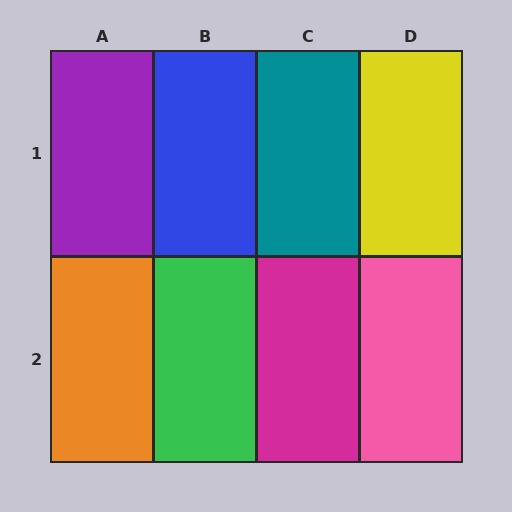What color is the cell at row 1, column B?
Blue.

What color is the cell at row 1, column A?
Purple.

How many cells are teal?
1 cell is teal.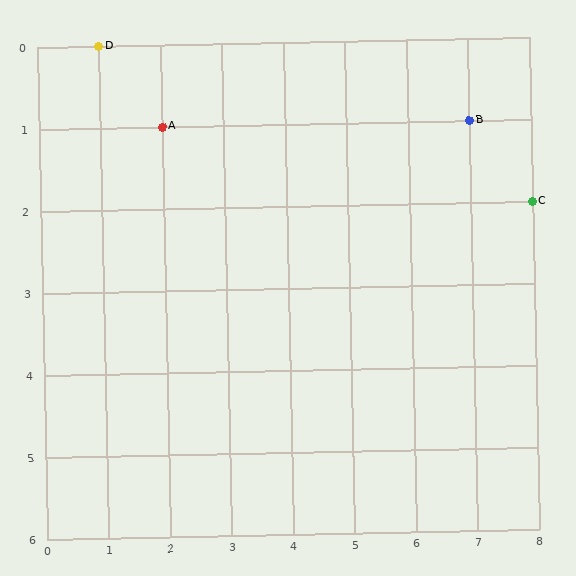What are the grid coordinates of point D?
Point D is at grid coordinates (1, 0).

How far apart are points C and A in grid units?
Points C and A are 6 columns and 1 row apart (about 6.1 grid units diagonally).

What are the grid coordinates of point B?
Point B is at grid coordinates (7, 1).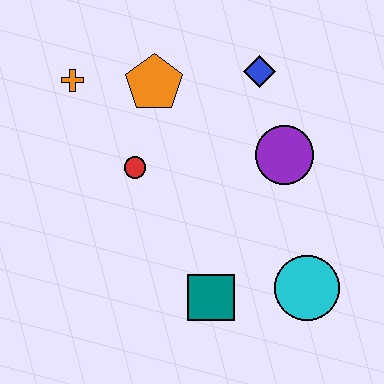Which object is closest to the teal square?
The cyan circle is closest to the teal square.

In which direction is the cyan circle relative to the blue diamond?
The cyan circle is below the blue diamond.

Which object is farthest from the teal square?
The orange cross is farthest from the teal square.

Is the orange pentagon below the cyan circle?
No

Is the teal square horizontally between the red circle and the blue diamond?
Yes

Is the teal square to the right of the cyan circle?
No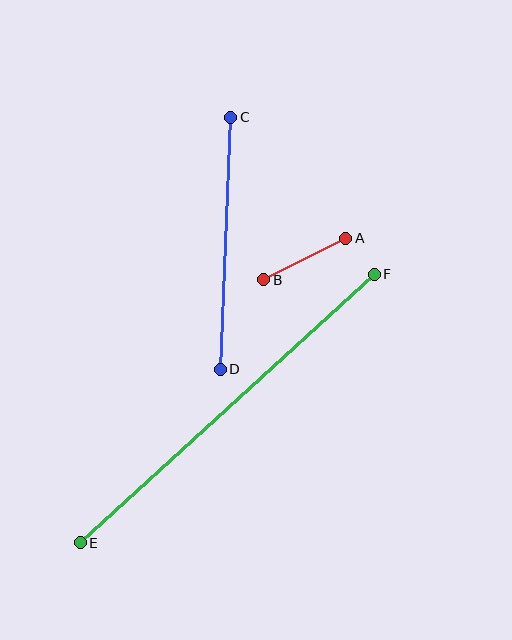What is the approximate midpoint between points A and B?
The midpoint is at approximately (305, 259) pixels.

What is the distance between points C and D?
The distance is approximately 252 pixels.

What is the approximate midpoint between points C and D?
The midpoint is at approximately (226, 243) pixels.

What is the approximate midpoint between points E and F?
The midpoint is at approximately (227, 408) pixels.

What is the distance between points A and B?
The distance is approximately 92 pixels.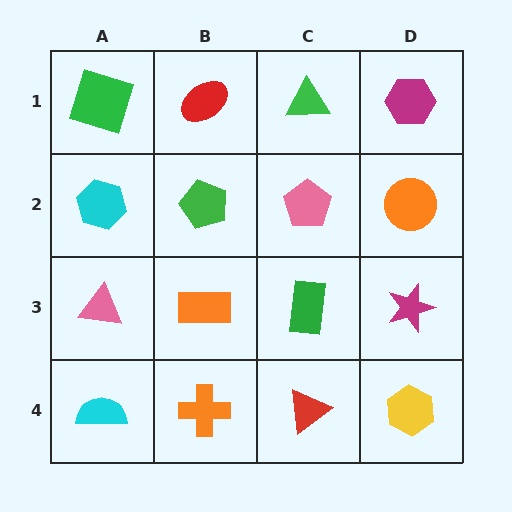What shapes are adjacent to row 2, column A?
A green square (row 1, column A), a pink triangle (row 3, column A), a green pentagon (row 2, column B).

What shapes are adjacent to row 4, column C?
A green rectangle (row 3, column C), an orange cross (row 4, column B), a yellow hexagon (row 4, column D).